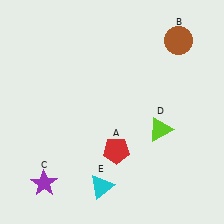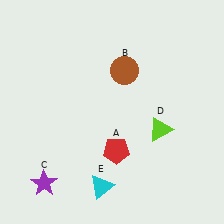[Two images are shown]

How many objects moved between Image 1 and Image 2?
1 object moved between the two images.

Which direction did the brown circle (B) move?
The brown circle (B) moved left.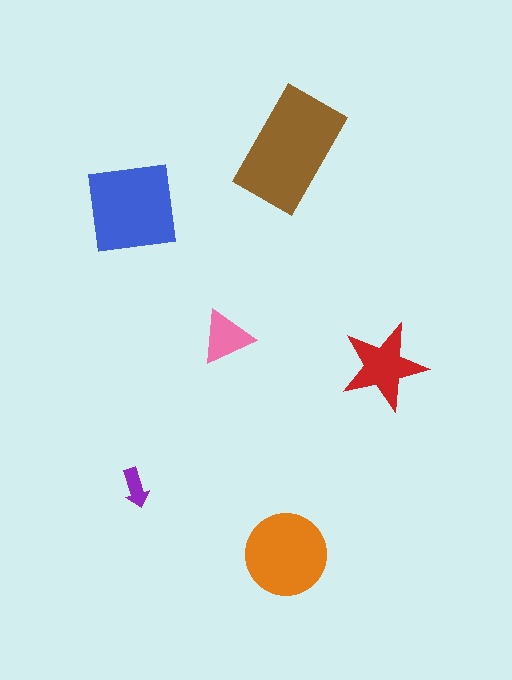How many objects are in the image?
There are 6 objects in the image.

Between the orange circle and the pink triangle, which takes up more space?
The orange circle.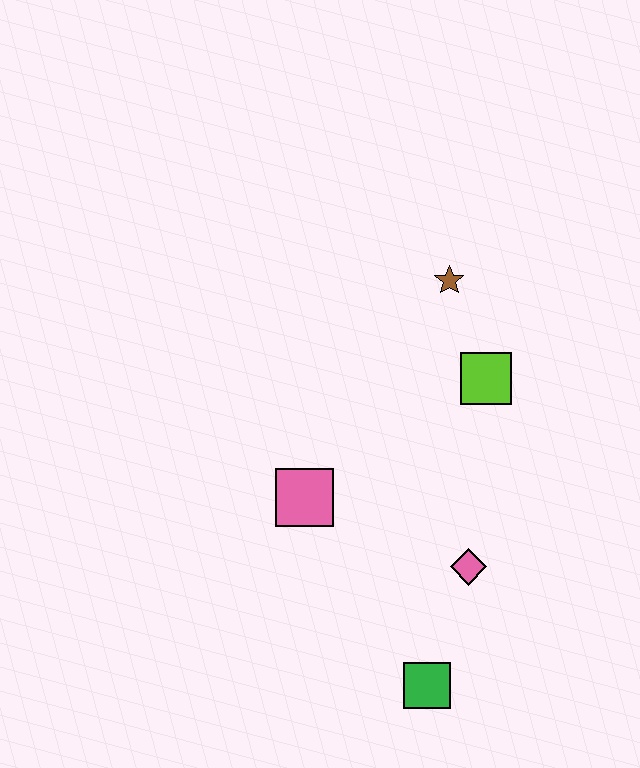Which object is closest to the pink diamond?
The green square is closest to the pink diamond.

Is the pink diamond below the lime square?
Yes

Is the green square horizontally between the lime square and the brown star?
No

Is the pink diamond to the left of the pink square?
No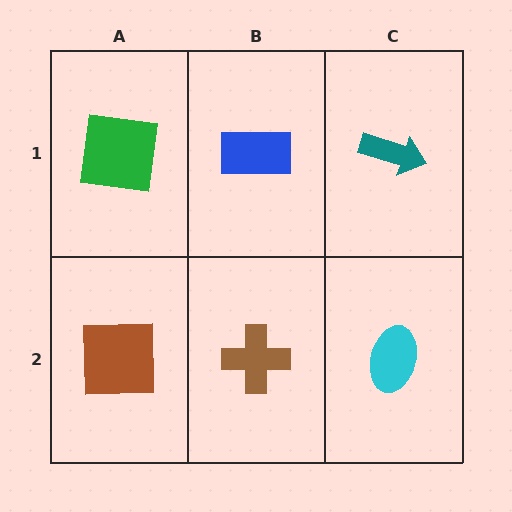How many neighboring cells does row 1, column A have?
2.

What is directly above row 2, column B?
A blue rectangle.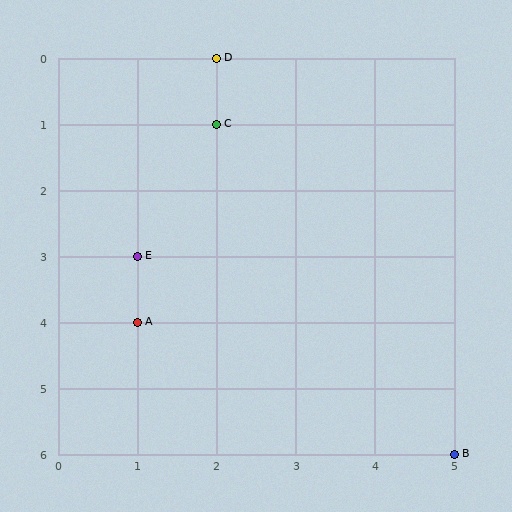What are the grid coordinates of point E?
Point E is at grid coordinates (1, 3).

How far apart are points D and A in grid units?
Points D and A are 1 column and 4 rows apart (about 4.1 grid units diagonally).